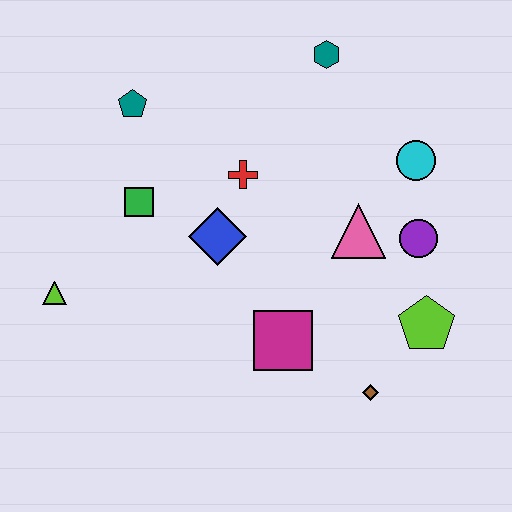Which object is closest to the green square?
The blue diamond is closest to the green square.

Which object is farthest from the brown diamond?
The teal pentagon is farthest from the brown diamond.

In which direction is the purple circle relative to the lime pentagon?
The purple circle is above the lime pentagon.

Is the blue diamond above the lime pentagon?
Yes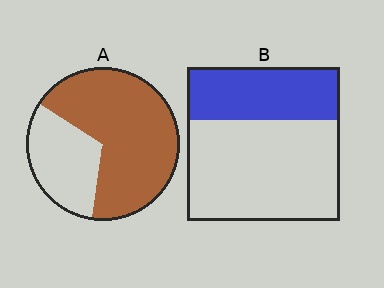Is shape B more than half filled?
No.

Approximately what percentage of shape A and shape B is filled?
A is approximately 70% and B is approximately 35%.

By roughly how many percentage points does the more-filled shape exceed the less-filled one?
By roughly 35 percentage points (A over B).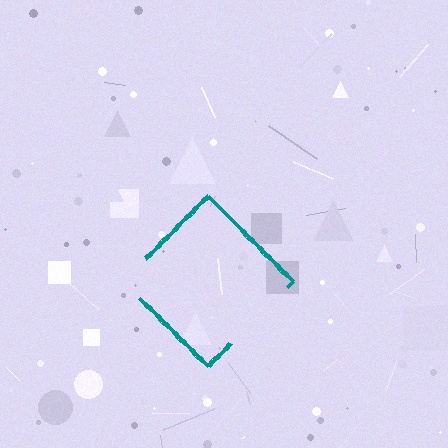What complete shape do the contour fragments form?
The contour fragments form a diamond.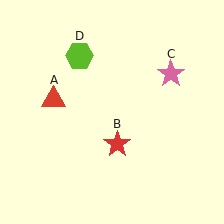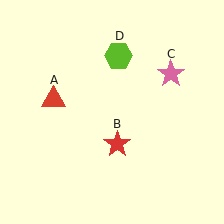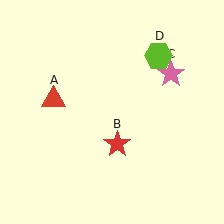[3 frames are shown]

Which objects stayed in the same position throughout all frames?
Red triangle (object A) and red star (object B) and pink star (object C) remained stationary.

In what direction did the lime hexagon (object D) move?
The lime hexagon (object D) moved right.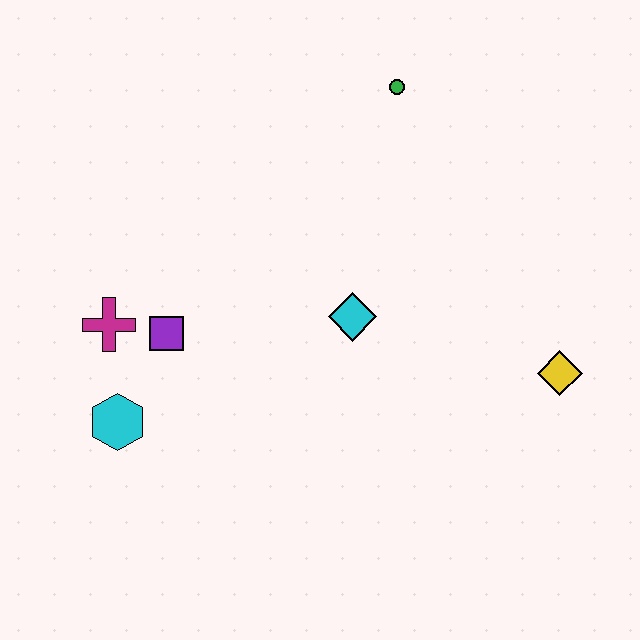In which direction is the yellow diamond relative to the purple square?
The yellow diamond is to the right of the purple square.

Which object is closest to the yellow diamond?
The cyan diamond is closest to the yellow diamond.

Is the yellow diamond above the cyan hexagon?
Yes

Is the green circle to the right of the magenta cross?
Yes